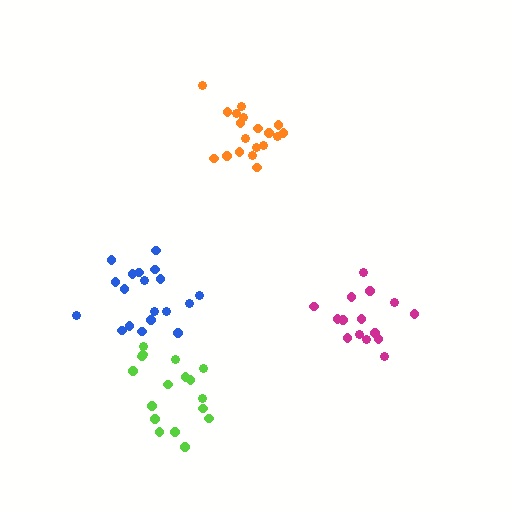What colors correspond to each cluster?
The clusters are colored: blue, orange, magenta, lime.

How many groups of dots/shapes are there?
There are 4 groups.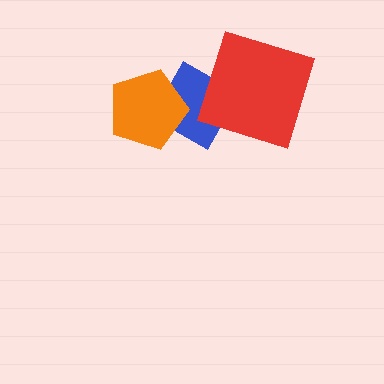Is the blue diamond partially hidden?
Yes, it is partially covered by another shape.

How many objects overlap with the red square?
1 object overlaps with the red square.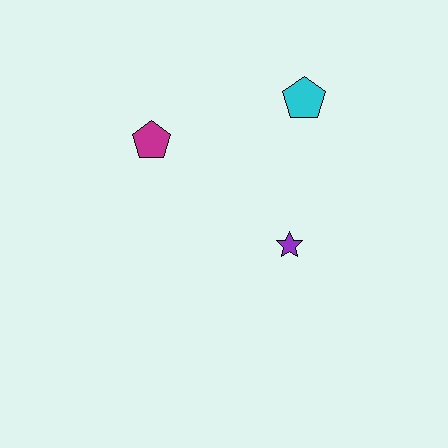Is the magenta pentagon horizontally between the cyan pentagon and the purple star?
No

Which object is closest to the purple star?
The cyan pentagon is closest to the purple star.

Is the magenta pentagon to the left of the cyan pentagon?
Yes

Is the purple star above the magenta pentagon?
No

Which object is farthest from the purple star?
The magenta pentagon is farthest from the purple star.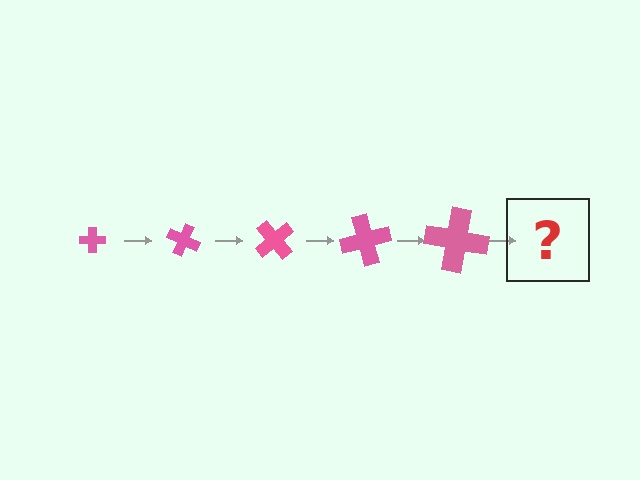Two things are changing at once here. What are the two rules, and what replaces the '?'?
The two rules are that the cross grows larger each step and it rotates 25 degrees each step. The '?' should be a cross, larger than the previous one and rotated 125 degrees from the start.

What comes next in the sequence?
The next element should be a cross, larger than the previous one and rotated 125 degrees from the start.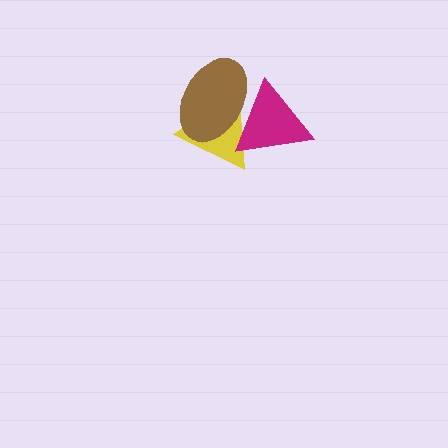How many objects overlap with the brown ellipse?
2 objects overlap with the brown ellipse.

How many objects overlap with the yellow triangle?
2 objects overlap with the yellow triangle.